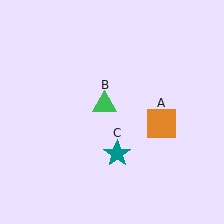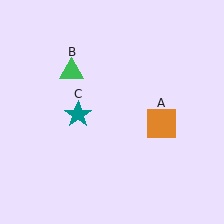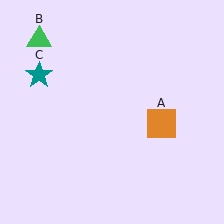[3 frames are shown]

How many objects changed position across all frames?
2 objects changed position: green triangle (object B), teal star (object C).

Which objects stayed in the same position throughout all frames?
Orange square (object A) remained stationary.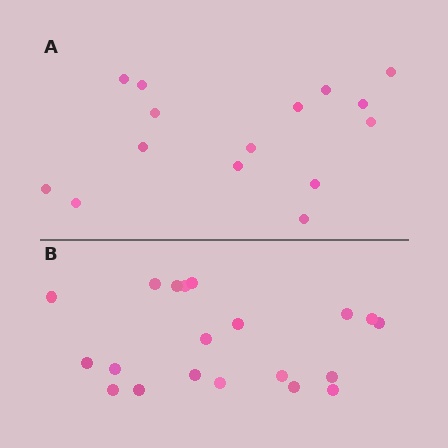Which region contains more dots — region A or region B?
Region B (the bottom region) has more dots.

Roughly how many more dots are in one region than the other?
Region B has about 5 more dots than region A.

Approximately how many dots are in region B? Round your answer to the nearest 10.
About 20 dots.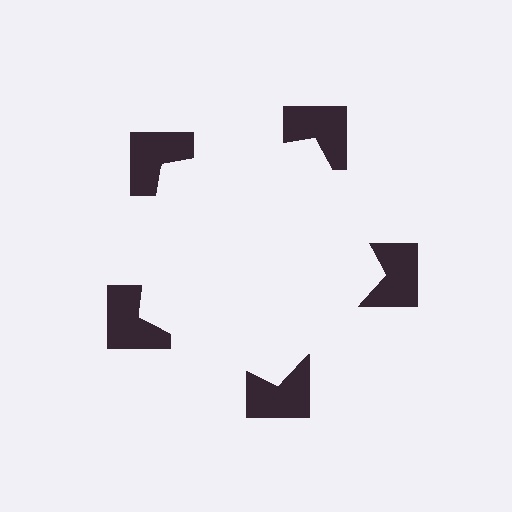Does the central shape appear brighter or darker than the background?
It typically appears slightly brighter than the background, even though no actual brightness change is drawn.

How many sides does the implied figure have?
5 sides.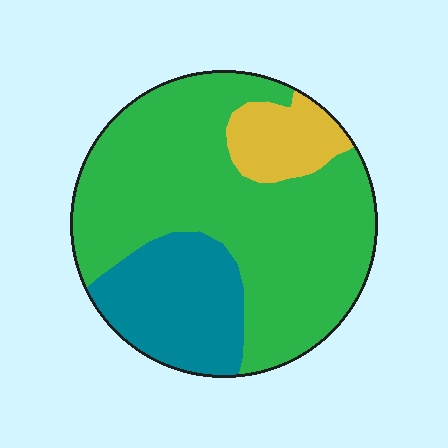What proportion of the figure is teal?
Teal covers 23% of the figure.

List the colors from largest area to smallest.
From largest to smallest: green, teal, yellow.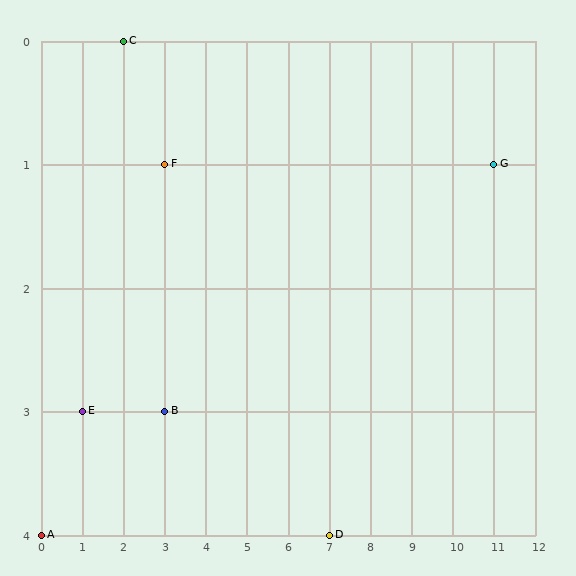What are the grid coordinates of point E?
Point E is at grid coordinates (1, 3).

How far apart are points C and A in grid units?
Points C and A are 2 columns and 4 rows apart (about 4.5 grid units diagonally).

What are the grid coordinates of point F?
Point F is at grid coordinates (3, 1).